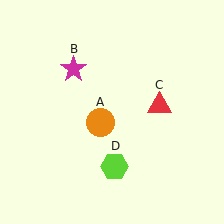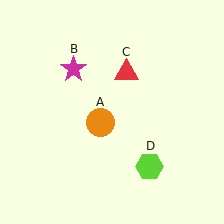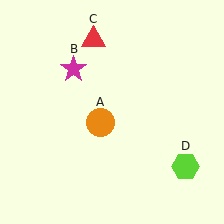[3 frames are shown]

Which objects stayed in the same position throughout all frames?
Orange circle (object A) and magenta star (object B) remained stationary.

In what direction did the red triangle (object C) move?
The red triangle (object C) moved up and to the left.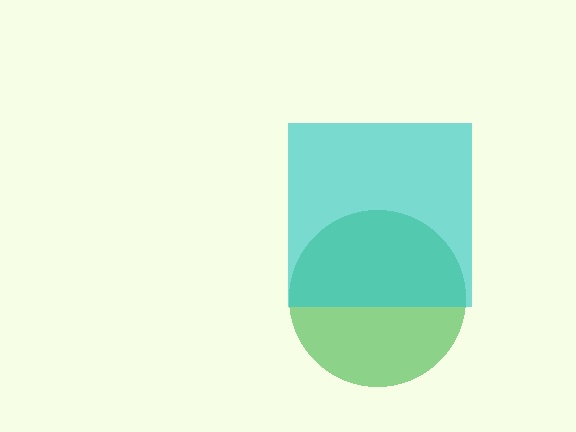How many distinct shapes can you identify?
There are 2 distinct shapes: a green circle, a cyan square.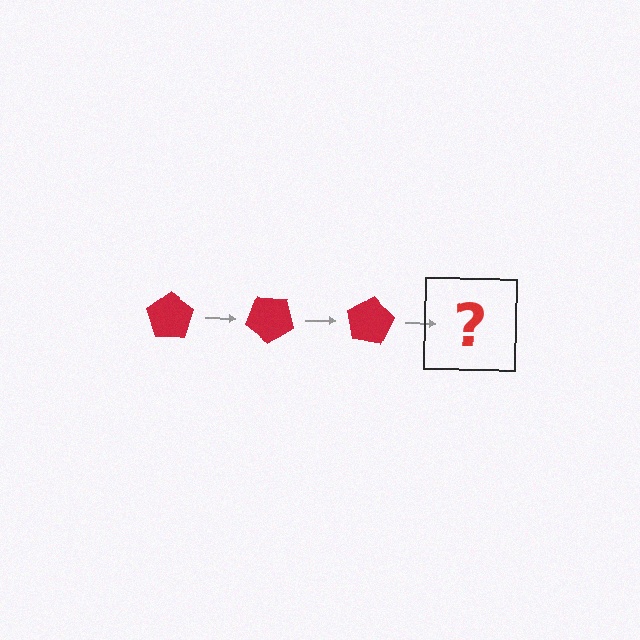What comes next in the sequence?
The next element should be a red pentagon rotated 120 degrees.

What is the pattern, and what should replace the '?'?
The pattern is that the pentagon rotates 40 degrees each step. The '?' should be a red pentagon rotated 120 degrees.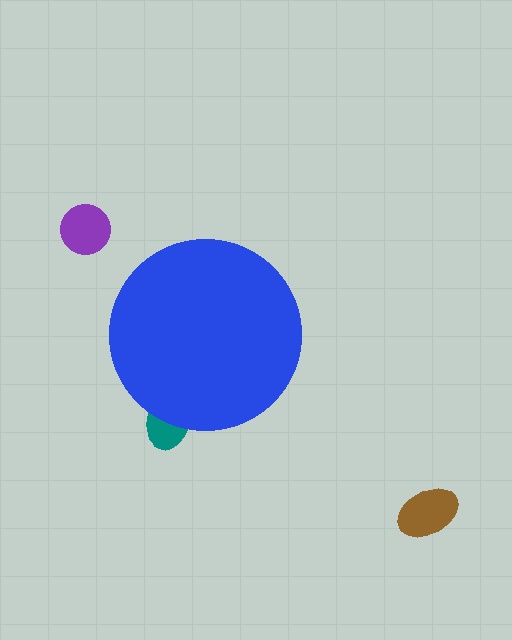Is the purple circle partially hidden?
No, the purple circle is fully visible.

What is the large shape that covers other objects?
A blue circle.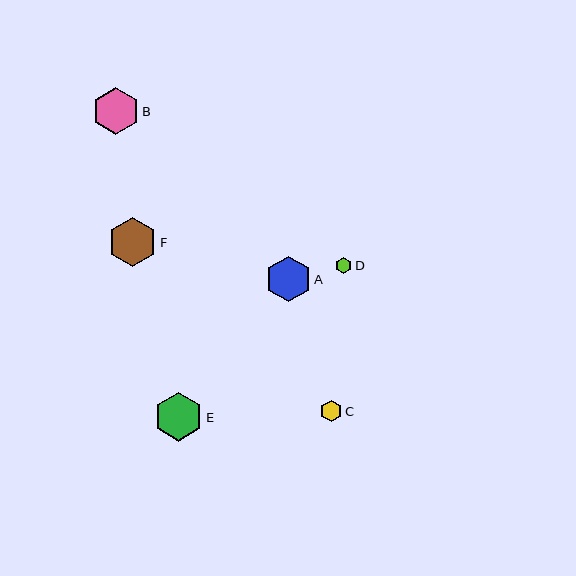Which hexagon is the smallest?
Hexagon D is the smallest with a size of approximately 17 pixels.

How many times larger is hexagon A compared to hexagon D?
Hexagon A is approximately 2.7 times the size of hexagon D.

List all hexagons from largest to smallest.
From largest to smallest: F, E, B, A, C, D.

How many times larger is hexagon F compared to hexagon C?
Hexagon F is approximately 2.3 times the size of hexagon C.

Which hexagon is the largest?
Hexagon F is the largest with a size of approximately 49 pixels.